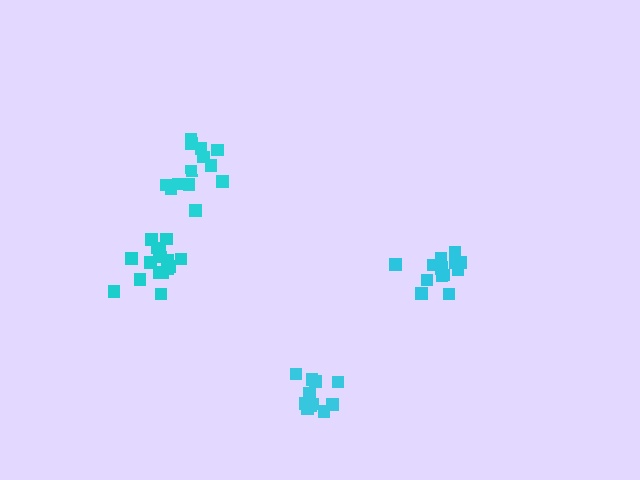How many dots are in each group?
Group 1: 12 dots, Group 2: 13 dots, Group 3: 16 dots, Group 4: 14 dots (55 total).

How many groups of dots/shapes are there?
There are 4 groups.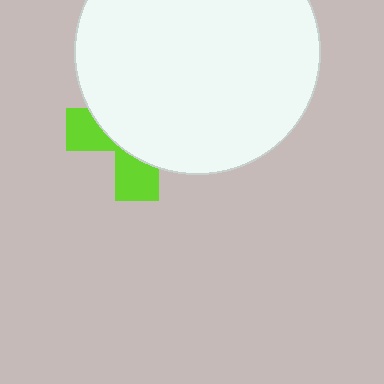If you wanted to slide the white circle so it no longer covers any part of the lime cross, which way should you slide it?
Slide it up — that is the most direct way to separate the two shapes.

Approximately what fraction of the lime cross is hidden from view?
Roughly 67% of the lime cross is hidden behind the white circle.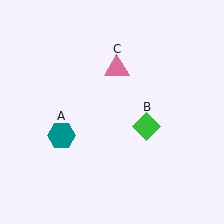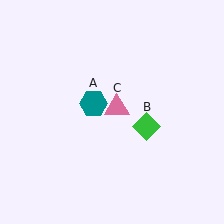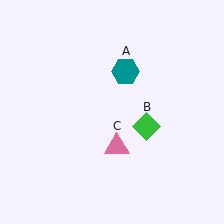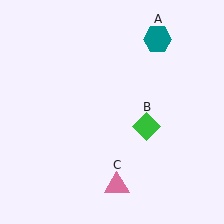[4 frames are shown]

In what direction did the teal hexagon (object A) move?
The teal hexagon (object A) moved up and to the right.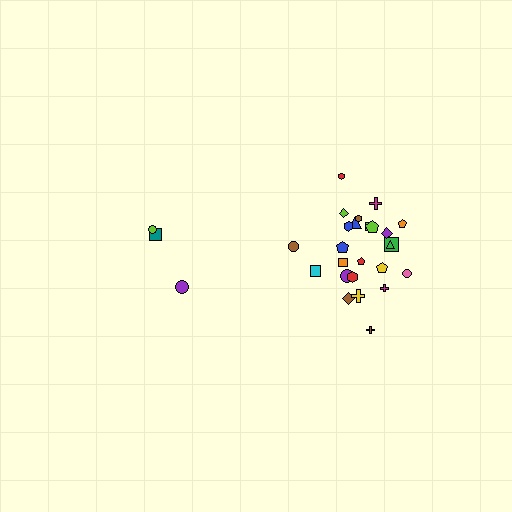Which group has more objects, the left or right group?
The right group.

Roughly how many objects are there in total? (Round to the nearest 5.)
Roughly 30 objects in total.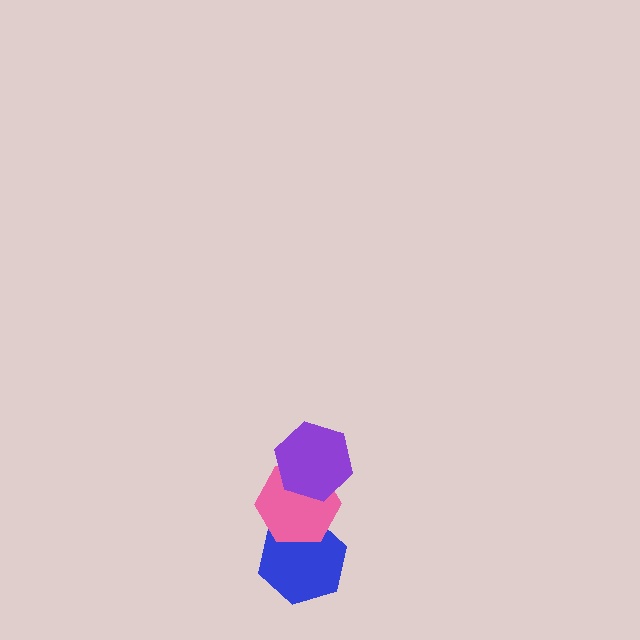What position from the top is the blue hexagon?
The blue hexagon is 3rd from the top.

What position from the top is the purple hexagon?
The purple hexagon is 1st from the top.